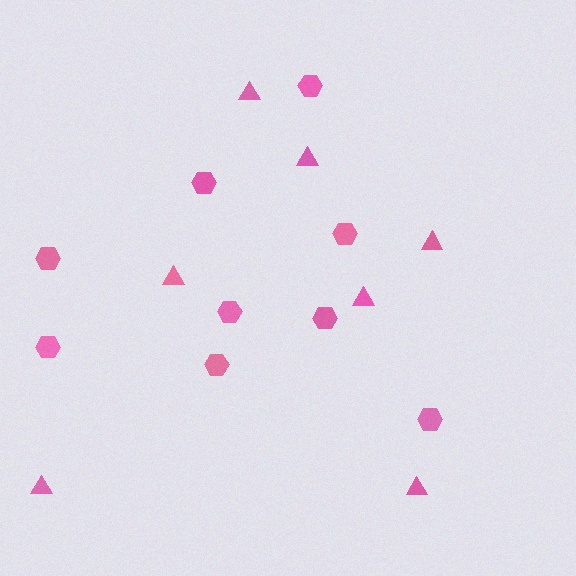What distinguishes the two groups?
There are 2 groups: one group of hexagons (9) and one group of triangles (7).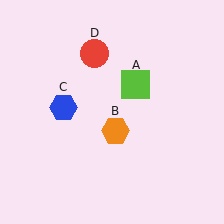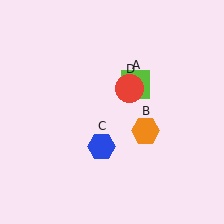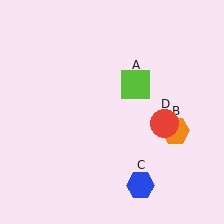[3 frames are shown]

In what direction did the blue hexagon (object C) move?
The blue hexagon (object C) moved down and to the right.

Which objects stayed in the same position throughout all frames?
Lime square (object A) remained stationary.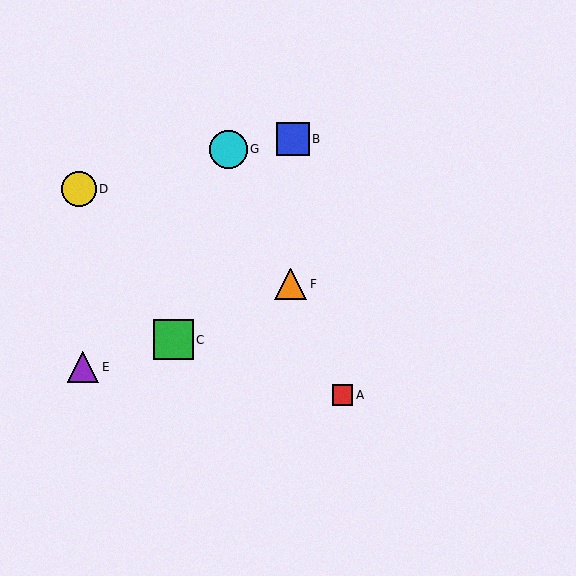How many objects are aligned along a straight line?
3 objects (A, F, G) are aligned along a straight line.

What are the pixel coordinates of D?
Object D is at (79, 189).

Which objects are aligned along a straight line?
Objects A, F, G are aligned along a straight line.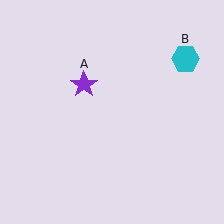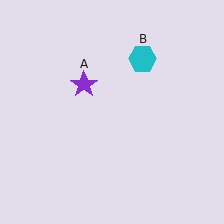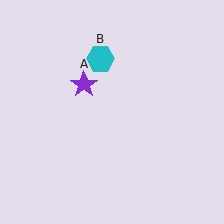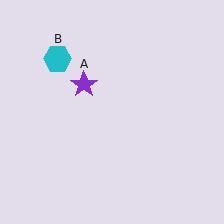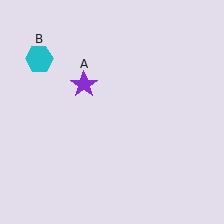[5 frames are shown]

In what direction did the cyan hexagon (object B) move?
The cyan hexagon (object B) moved left.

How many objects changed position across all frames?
1 object changed position: cyan hexagon (object B).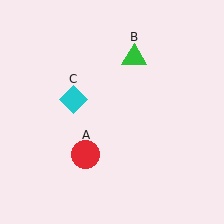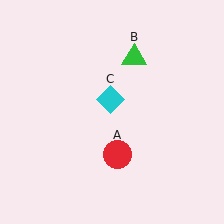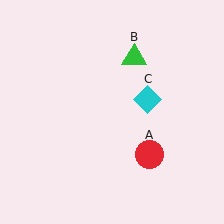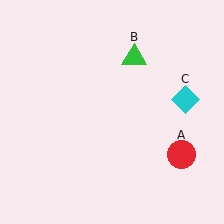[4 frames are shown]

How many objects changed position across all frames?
2 objects changed position: red circle (object A), cyan diamond (object C).